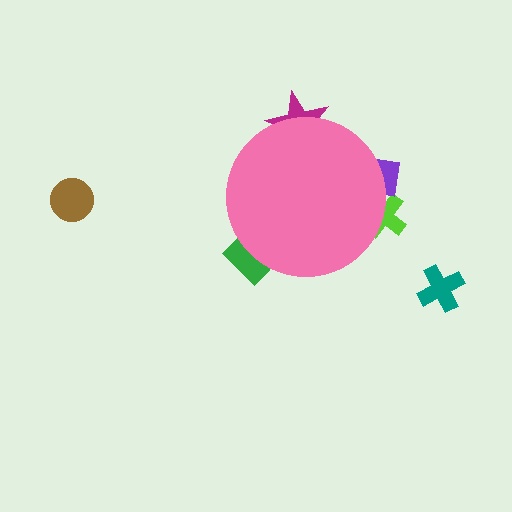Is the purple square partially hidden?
Yes, the purple square is partially hidden behind the pink circle.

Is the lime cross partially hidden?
Yes, the lime cross is partially hidden behind the pink circle.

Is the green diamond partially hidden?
Yes, the green diamond is partially hidden behind the pink circle.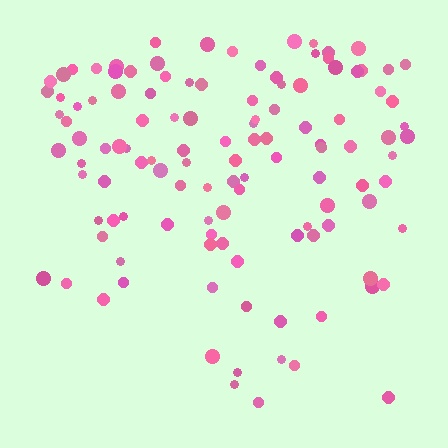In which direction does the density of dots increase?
From bottom to top, with the top side densest.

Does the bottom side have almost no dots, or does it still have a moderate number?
Still a moderate number, just noticeably fewer than the top.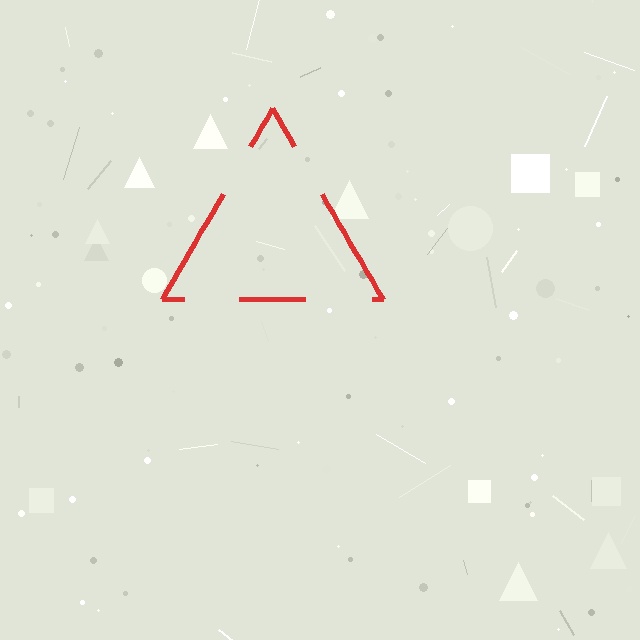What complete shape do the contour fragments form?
The contour fragments form a triangle.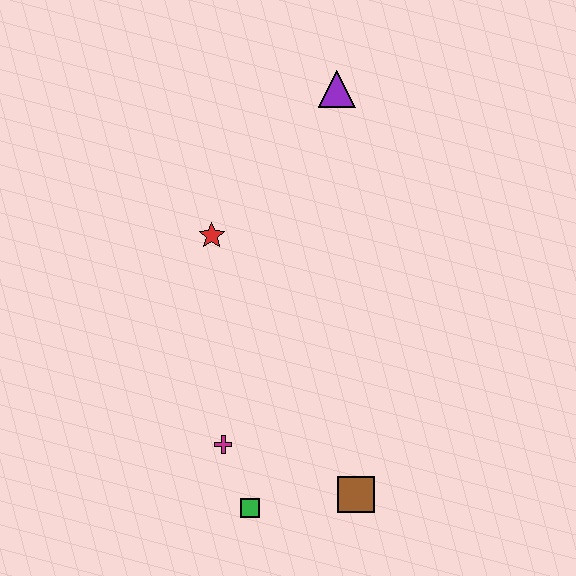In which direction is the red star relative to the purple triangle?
The red star is below the purple triangle.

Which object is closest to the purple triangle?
The red star is closest to the purple triangle.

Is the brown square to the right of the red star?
Yes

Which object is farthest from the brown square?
The purple triangle is farthest from the brown square.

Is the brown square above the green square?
Yes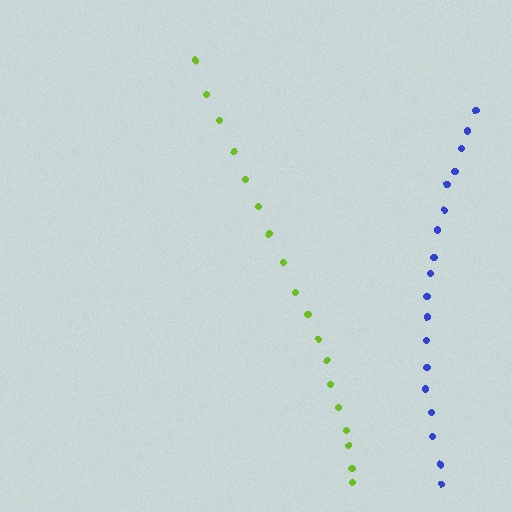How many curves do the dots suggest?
There are 2 distinct paths.